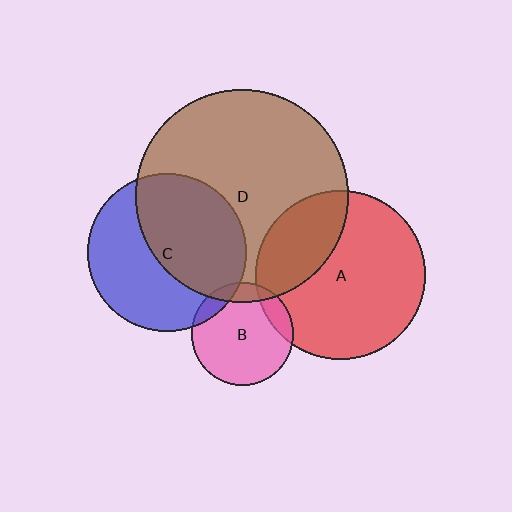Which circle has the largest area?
Circle D (brown).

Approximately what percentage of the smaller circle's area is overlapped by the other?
Approximately 10%.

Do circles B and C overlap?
Yes.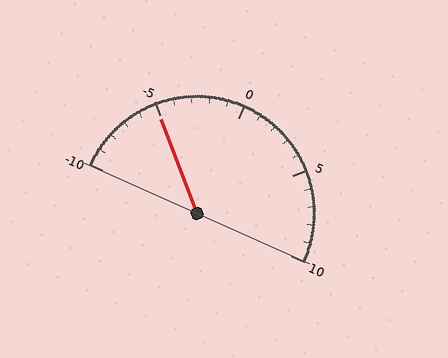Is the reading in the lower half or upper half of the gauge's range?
The reading is in the lower half of the range (-10 to 10).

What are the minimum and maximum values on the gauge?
The gauge ranges from -10 to 10.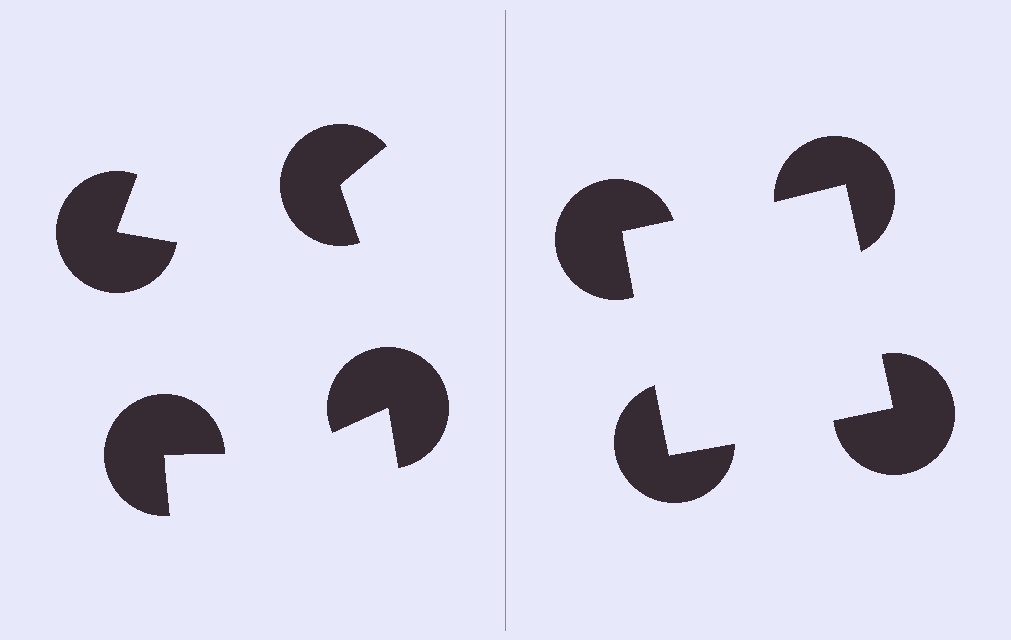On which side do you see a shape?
An illusory square appears on the right side. On the left side the wedge cuts are rotated, so no coherent shape forms.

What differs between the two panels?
The pac-man discs are positioned identically on both sides; only the wedge orientations differ. On the right they align to a square; on the left they are misaligned.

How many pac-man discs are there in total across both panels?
8 — 4 on each side.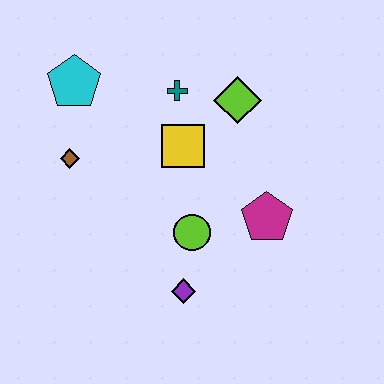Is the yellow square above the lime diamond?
No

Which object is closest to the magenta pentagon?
The lime circle is closest to the magenta pentagon.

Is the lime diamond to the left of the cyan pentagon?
No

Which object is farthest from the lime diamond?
The purple diamond is farthest from the lime diamond.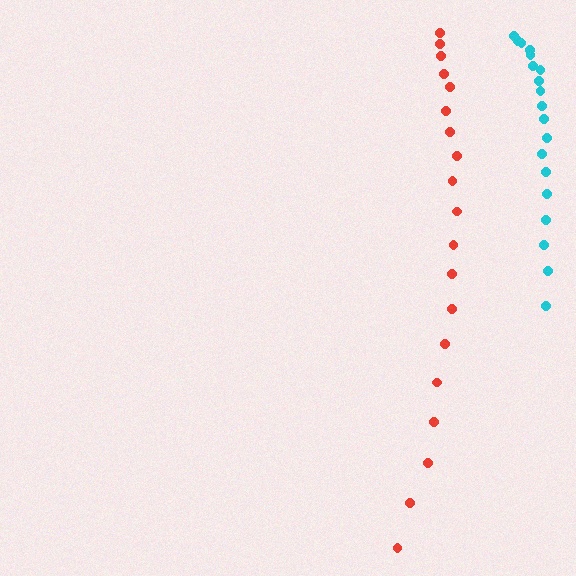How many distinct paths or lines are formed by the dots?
There are 2 distinct paths.